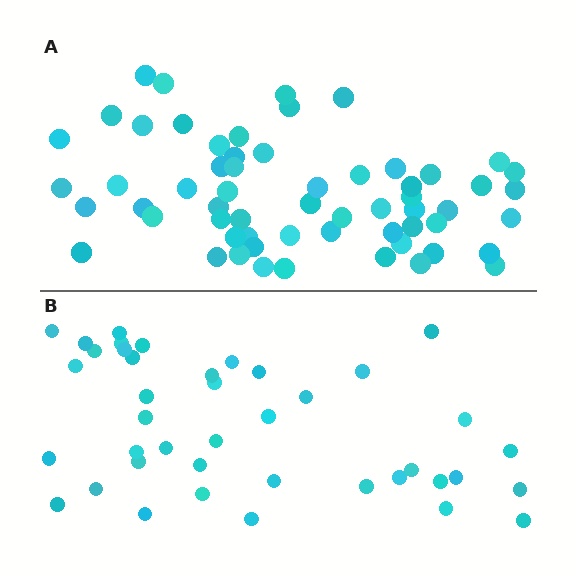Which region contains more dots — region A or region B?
Region A (the top region) has more dots.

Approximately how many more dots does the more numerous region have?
Region A has approximately 20 more dots than region B.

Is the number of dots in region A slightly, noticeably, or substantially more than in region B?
Region A has substantially more. The ratio is roughly 1.5 to 1.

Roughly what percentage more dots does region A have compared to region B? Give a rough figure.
About 45% more.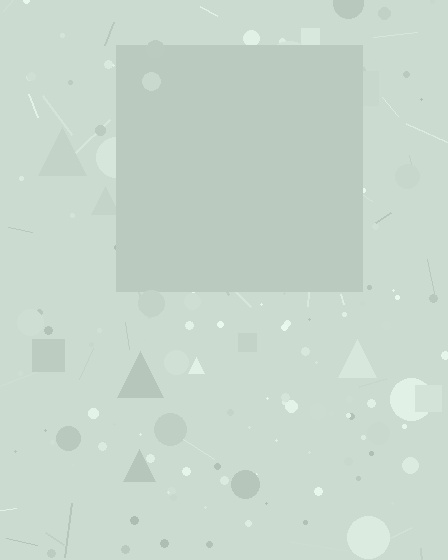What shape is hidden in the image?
A square is hidden in the image.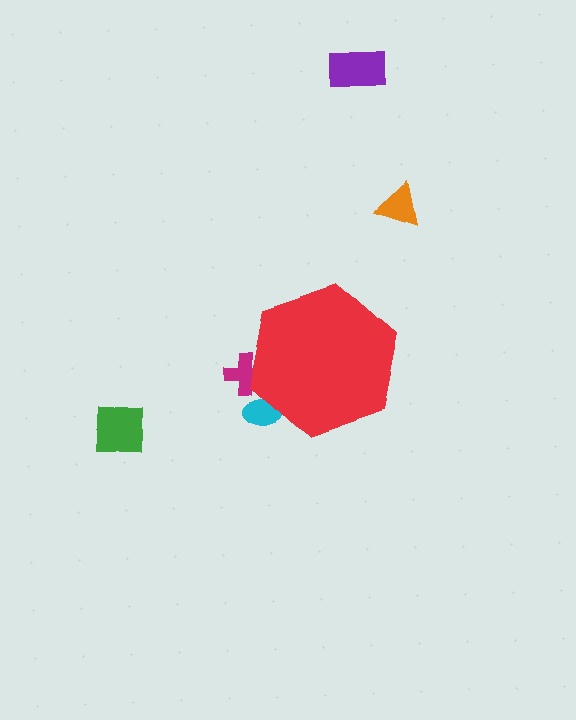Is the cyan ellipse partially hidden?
Yes, the cyan ellipse is partially hidden behind the red hexagon.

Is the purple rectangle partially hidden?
No, the purple rectangle is fully visible.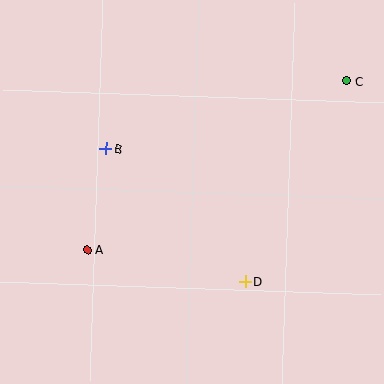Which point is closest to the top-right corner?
Point C is closest to the top-right corner.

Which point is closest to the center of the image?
Point B at (106, 149) is closest to the center.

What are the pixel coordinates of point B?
Point B is at (106, 149).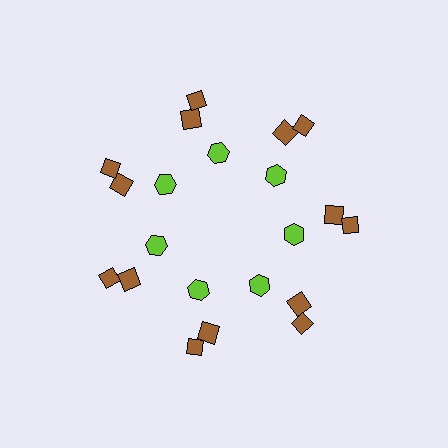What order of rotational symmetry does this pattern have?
This pattern has 7-fold rotational symmetry.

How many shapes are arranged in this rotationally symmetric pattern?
There are 21 shapes, arranged in 7 groups of 3.